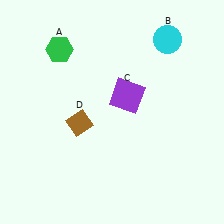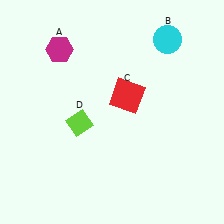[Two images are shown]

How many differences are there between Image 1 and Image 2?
There are 3 differences between the two images.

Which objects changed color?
A changed from green to magenta. C changed from purple to red. D changed from brown to lime.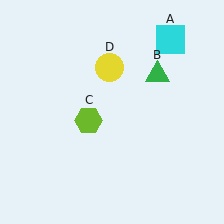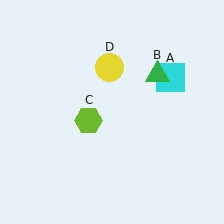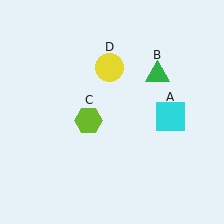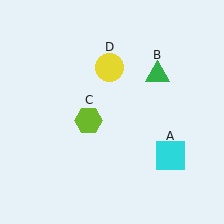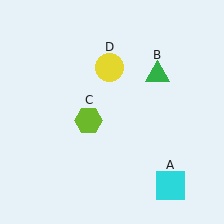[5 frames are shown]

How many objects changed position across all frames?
1 object changed position: cyan square (object A).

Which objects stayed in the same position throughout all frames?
Green triangle (object B) and lime hexagon (object C) and yellow circle (object D) remained stationary.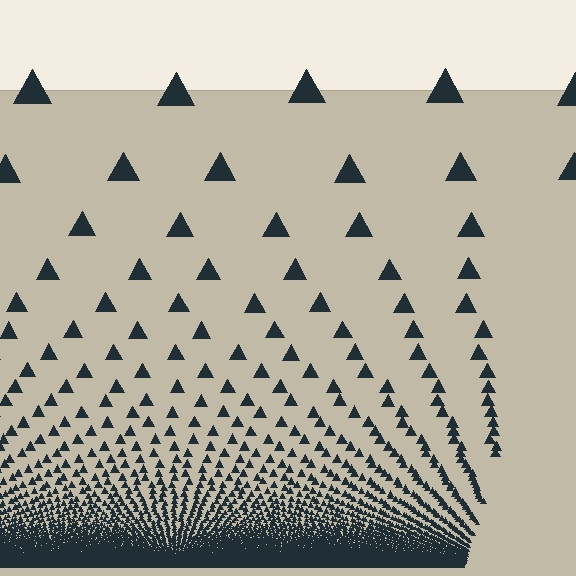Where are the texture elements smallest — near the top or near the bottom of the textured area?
Near the bottom.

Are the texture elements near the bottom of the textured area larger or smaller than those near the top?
Smaller. The gradient is inverted — elements near the bottom are smaller and denser.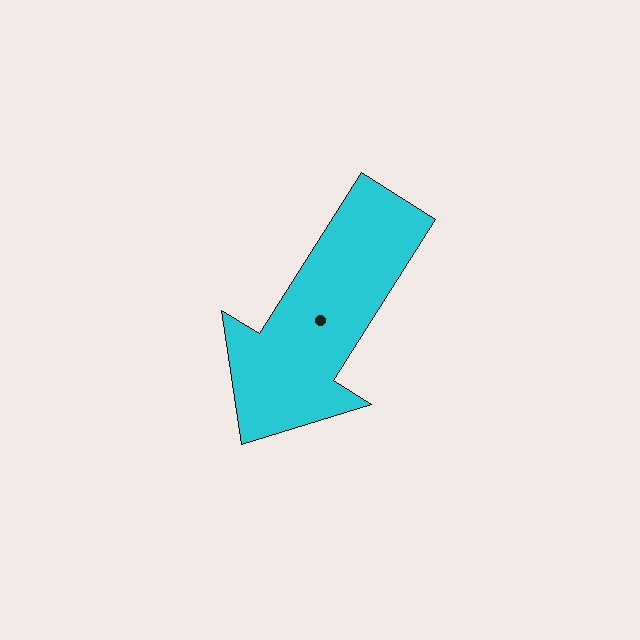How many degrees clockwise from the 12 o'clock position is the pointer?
Approximately 212 degrees.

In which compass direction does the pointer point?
Southwest.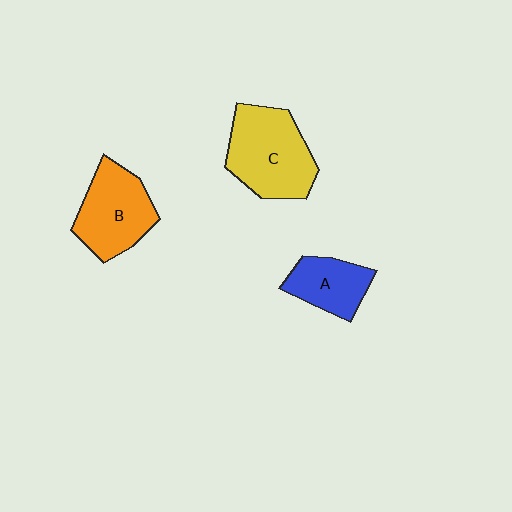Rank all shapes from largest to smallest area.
From largest to smallest: C (yellow), B (orange), A (blue).